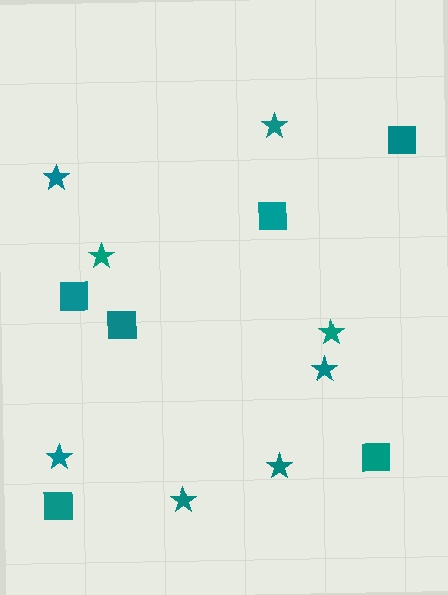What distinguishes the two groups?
There are 2 groups: one group of squares (6) and one group of stars (8).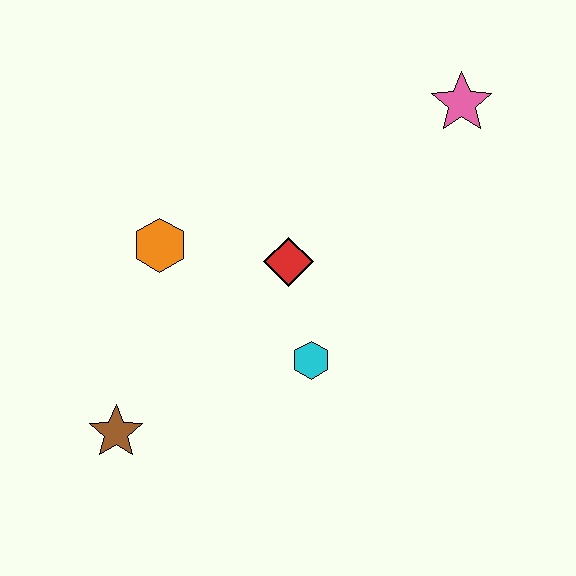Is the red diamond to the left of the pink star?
Yes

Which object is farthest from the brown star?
The pink star is farthest from the brown star.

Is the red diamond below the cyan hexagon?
No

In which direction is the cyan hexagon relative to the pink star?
The cyan hexagon is below the pink star.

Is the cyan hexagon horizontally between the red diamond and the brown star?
No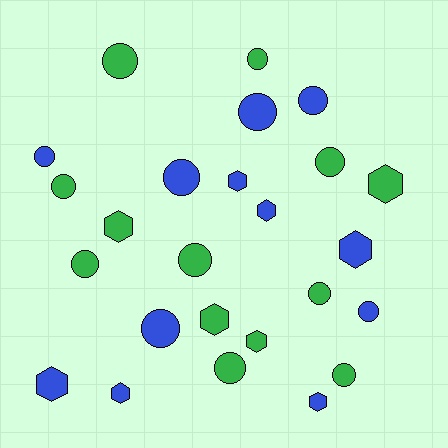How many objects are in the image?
There are 25 objects.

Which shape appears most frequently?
Circle, with 15 objects.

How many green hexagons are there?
There are 4 green hexagons.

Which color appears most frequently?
Green, with 13 objects.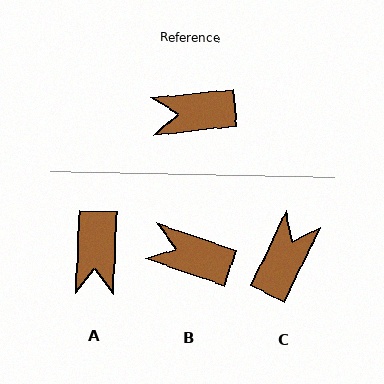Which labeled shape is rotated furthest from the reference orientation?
C, about 122 degrees away.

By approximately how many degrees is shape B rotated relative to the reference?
Approximately 25 degrees clockwise.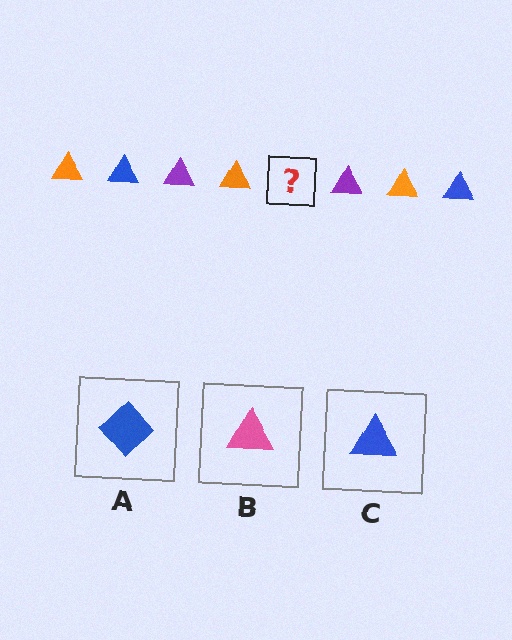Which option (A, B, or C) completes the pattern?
C.